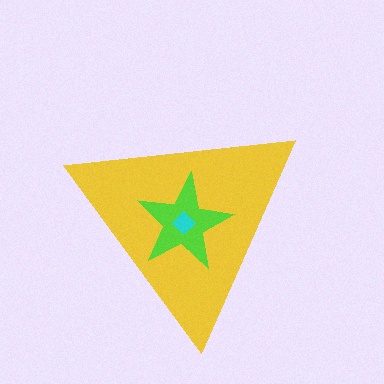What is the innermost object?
The cyan diamond.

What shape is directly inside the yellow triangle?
The lime star.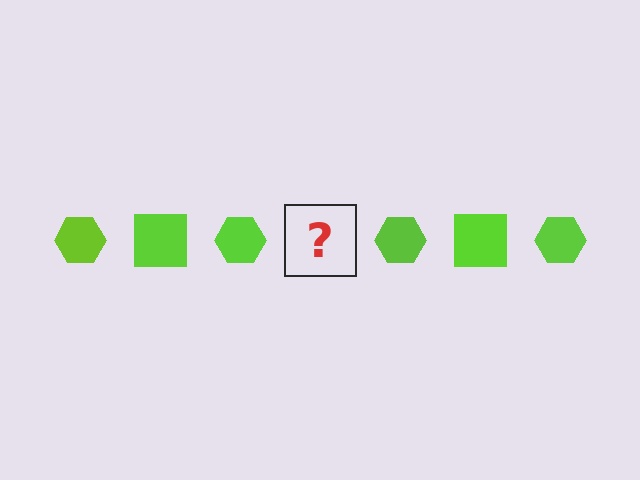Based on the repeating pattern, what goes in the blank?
The blank should be a lime square.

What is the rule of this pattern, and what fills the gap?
The rule is that the pattern cycles through hexagon, square shapes in lime. The gap should be filled with a lime square.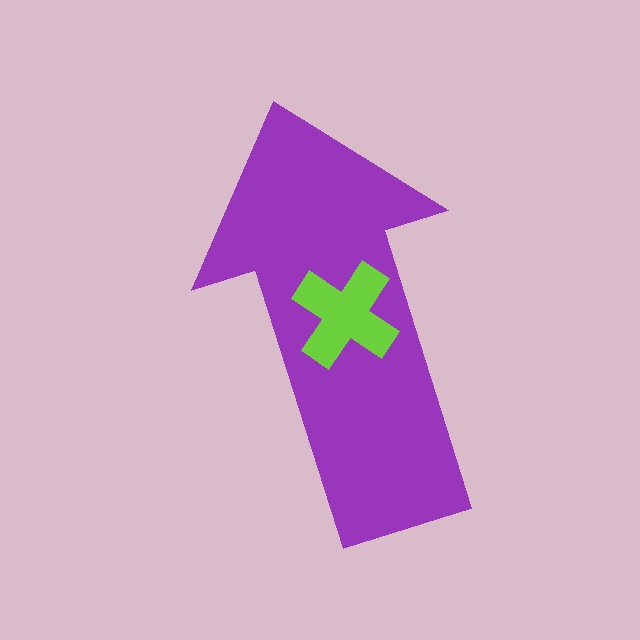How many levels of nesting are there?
2.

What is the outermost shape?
The purple arrow.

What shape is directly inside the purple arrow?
The lime cross.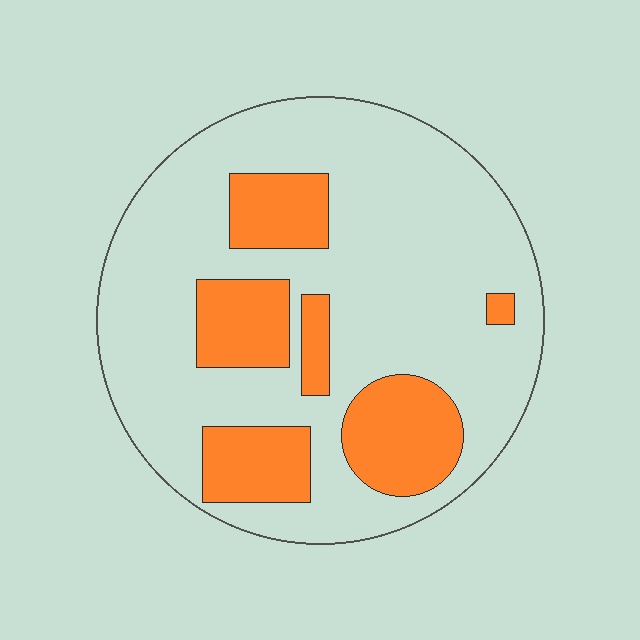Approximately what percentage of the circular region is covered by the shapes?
Approximately 25%.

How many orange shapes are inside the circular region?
6.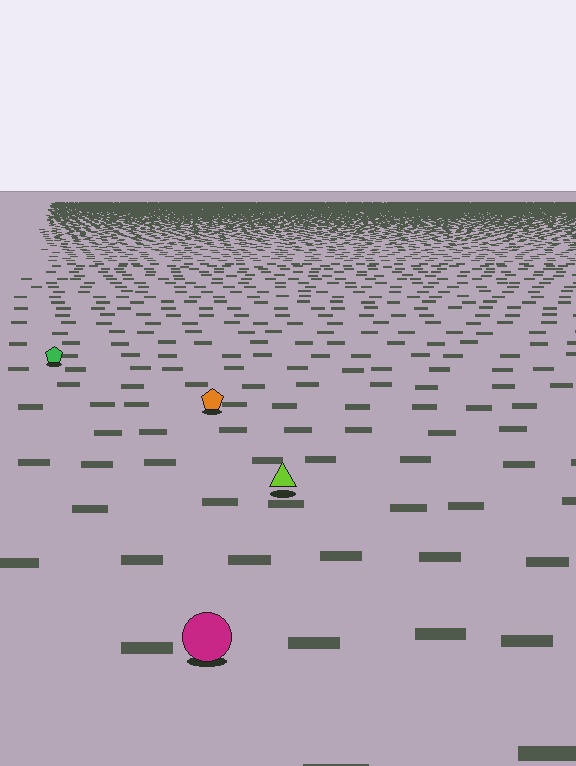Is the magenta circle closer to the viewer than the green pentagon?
Yes. The magenta circle is closer — you can tell from the texture gradient: the ground texture is coarser near it.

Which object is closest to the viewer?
The magenta circle is closest. The texture marks near it are larger and more spread out.